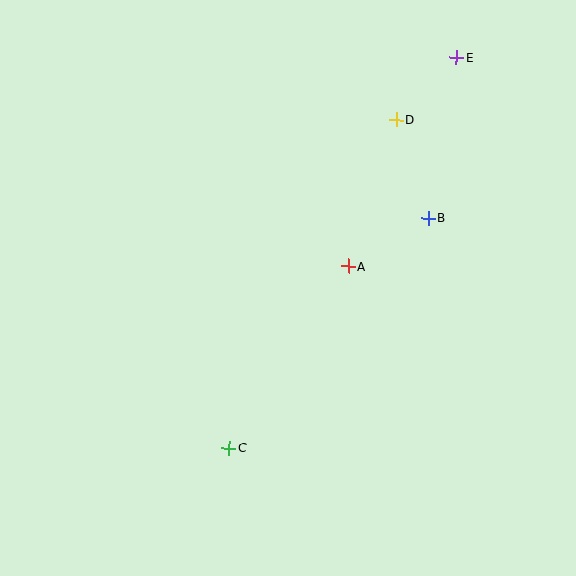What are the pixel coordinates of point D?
Point D is at (396, 119).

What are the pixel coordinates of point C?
Point C is at (229, 448).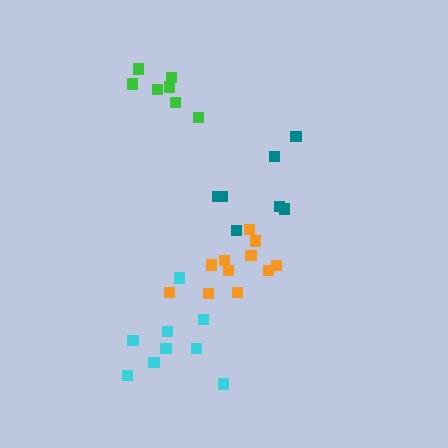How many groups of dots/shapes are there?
There are 4 groups.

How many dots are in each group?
Group 1: 11 dots, Group 2: 7 dots, Group 3: 7 dots, Group 4: 9 dots (34 total).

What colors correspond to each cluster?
The clusters are colored: orange, teal, green, cyan.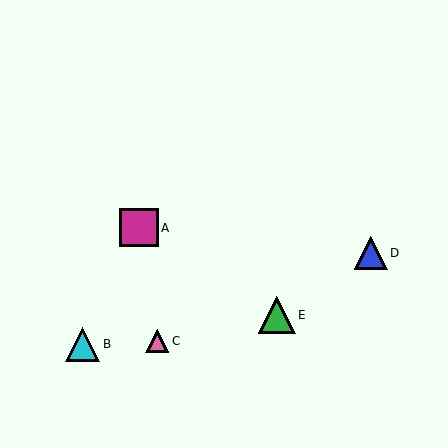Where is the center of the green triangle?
The center of the green triangle is at (277, 315).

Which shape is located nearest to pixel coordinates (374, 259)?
The blue triangle (labeled D) at (371, 253) is nearest to that location.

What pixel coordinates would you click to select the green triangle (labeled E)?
Click at (277, 315) to select the green triangle E.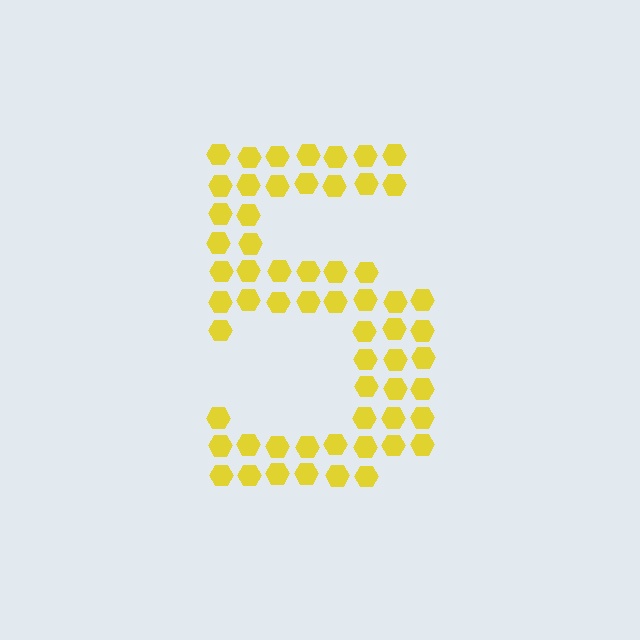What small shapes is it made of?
It is made of small hexagons.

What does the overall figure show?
The overall figure shows the digit 5.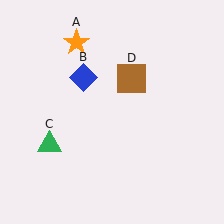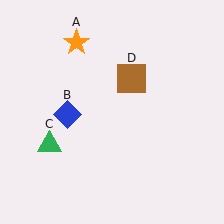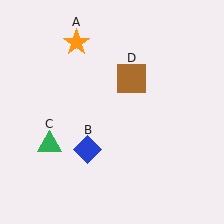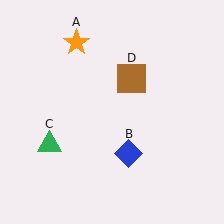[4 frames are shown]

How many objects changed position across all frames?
1 object changed position: blue diamond (object B).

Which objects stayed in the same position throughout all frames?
Orange star (object A) and green triangle (object C) and brown square (object D) remained stationary.